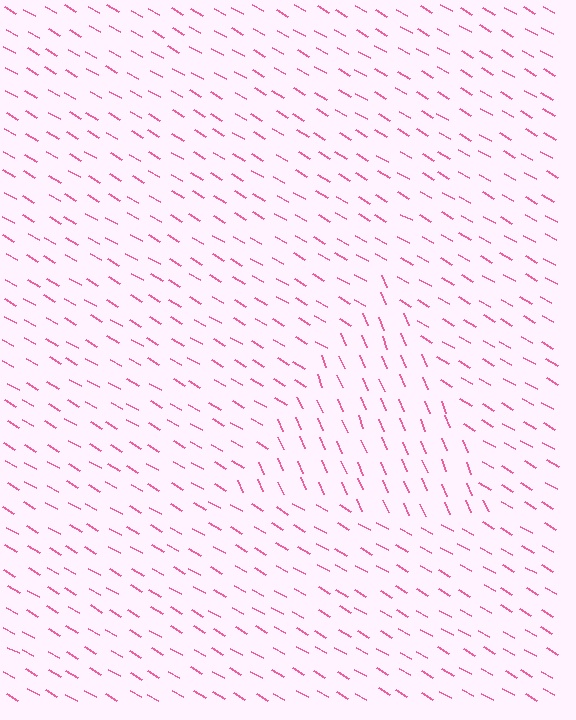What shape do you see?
I see a triangle.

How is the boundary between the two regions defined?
The boundary is defined purely by a change in line orientation (approximately 37 degrees difference). All lines are the same color and thickness.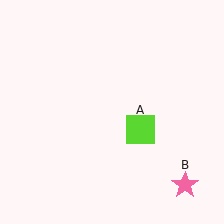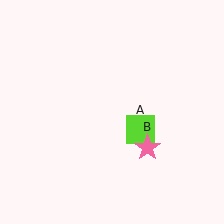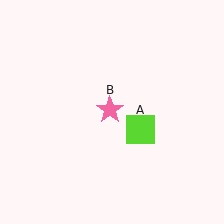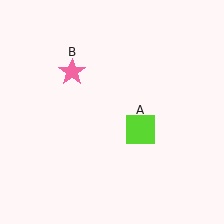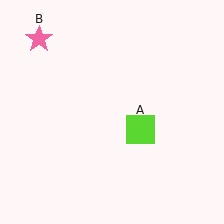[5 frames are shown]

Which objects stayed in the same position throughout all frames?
Lime square (object A) remained stationary.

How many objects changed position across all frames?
1 object changed position: pink star (object B).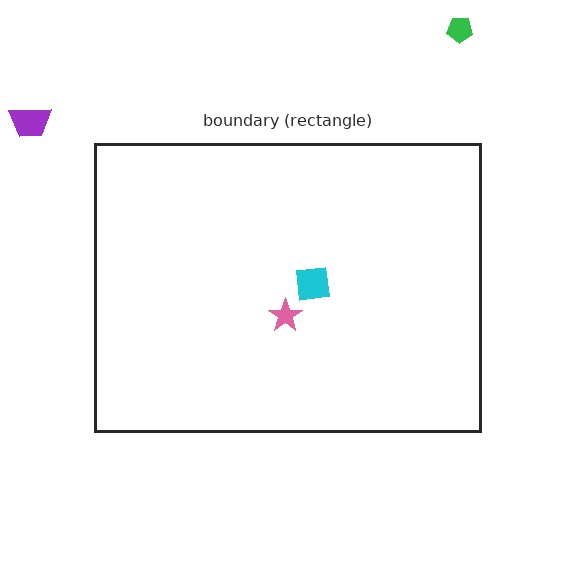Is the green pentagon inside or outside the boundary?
Outside.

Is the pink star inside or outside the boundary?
Inside.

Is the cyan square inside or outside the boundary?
Inside.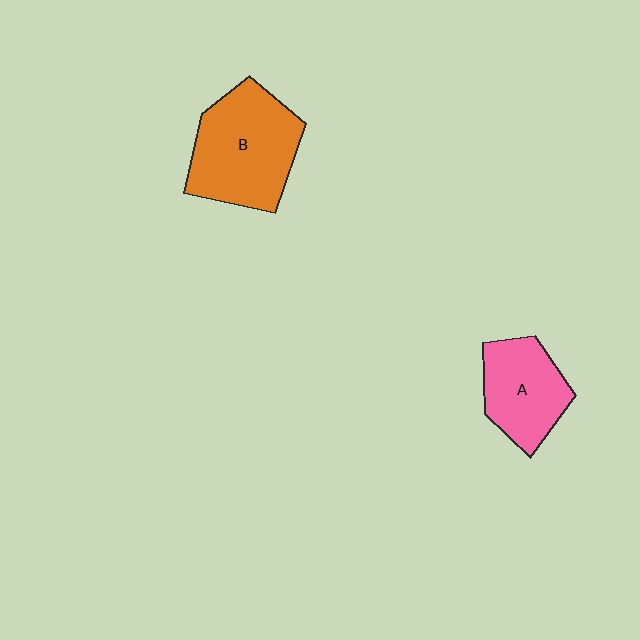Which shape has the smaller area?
Shape A (pink).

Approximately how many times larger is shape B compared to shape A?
Approximately 1.5 times.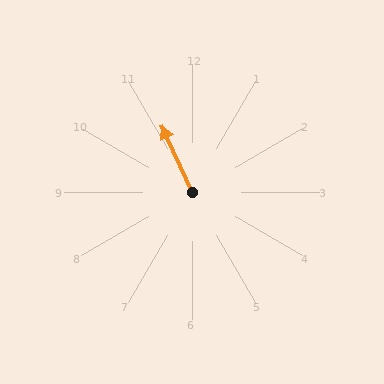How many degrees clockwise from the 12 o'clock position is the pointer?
Approximately 335 degrees.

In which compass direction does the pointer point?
Northwest.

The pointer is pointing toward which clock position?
Roughly 11 o'clock.